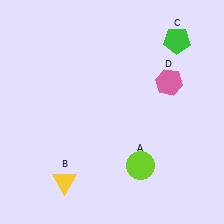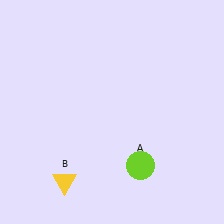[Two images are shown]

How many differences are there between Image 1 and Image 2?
There are 2 differences between the two images.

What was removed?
The green pentagon (C), the pink hexagon (D) were removed in Image 2.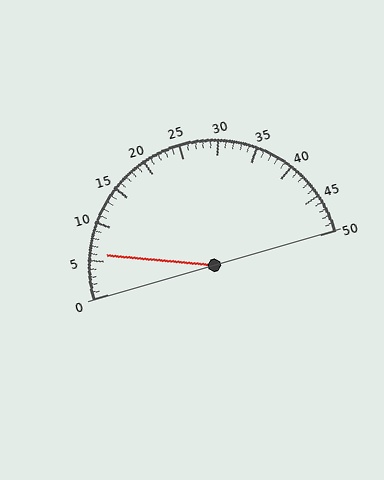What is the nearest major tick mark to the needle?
The nearest major tick mark is 5.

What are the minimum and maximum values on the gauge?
The gauge ranges from 0 to 50.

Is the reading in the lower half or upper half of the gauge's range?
The reading is in the lower half of the range (0 to 50).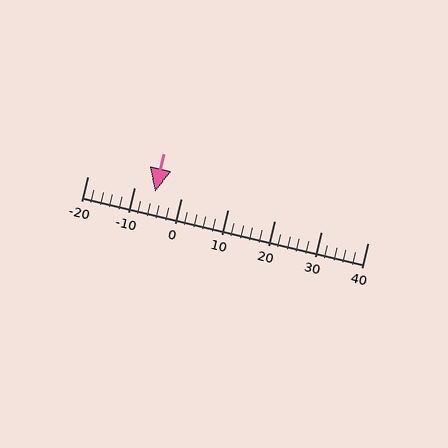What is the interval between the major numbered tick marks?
The major tick marks are spaced 10 units apart.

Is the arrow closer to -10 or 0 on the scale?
The arrow is closer to -10.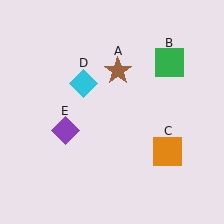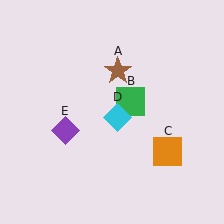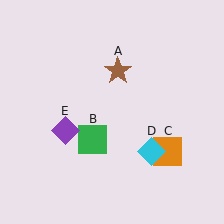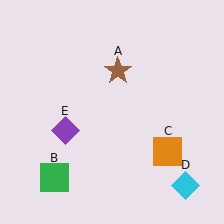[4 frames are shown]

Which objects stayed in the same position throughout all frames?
Brown star (object A) and orange square (object C) and purple diamond (object E) remained stationary.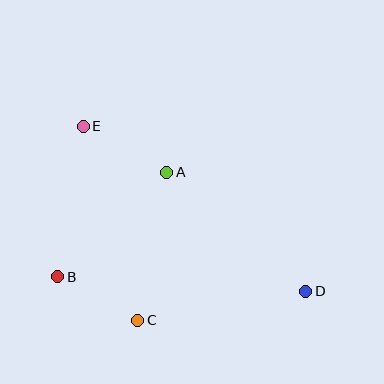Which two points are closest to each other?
Points B and C are closest to each other.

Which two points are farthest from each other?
Points D and E are farthest from each other.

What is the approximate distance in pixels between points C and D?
The distance between C and D is approximately 170 pixels.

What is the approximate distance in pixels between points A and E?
The distance between A and E is approximately 95 pixels.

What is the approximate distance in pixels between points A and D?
The distance between A and D is approximately 183 pixels.